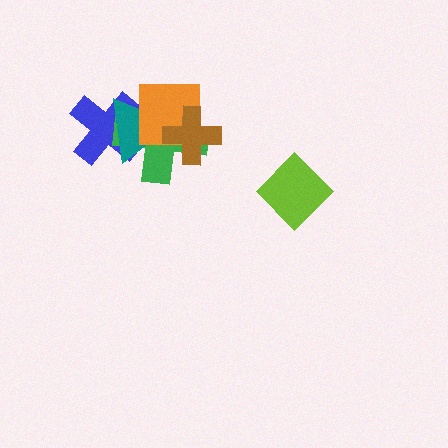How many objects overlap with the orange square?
3 objects overlap with the orange square.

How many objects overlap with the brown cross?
3 objects overlap with the brown cross.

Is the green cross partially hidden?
Yes, it is partially covered by another shape.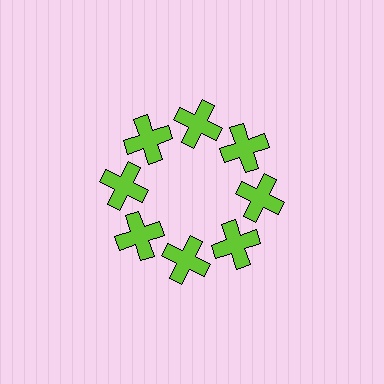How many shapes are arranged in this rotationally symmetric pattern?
There are 8 shapes, arranged in 8 groups of 1.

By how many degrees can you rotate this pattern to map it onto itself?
The pattern maps onto itself every 45 degrees of rotation.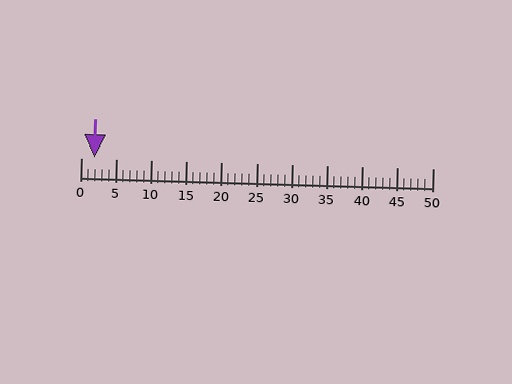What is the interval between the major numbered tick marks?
The major tick marks are spaced 5 units apart.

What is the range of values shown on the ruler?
The ruler shows values from 0 to 50.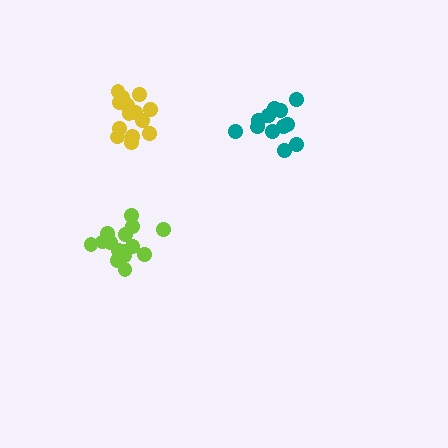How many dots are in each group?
Group 1: 15 dots, Group 2: 15 dots, Group 3: 12 dots (42 total).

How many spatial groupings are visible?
There are 3 spatial groupings.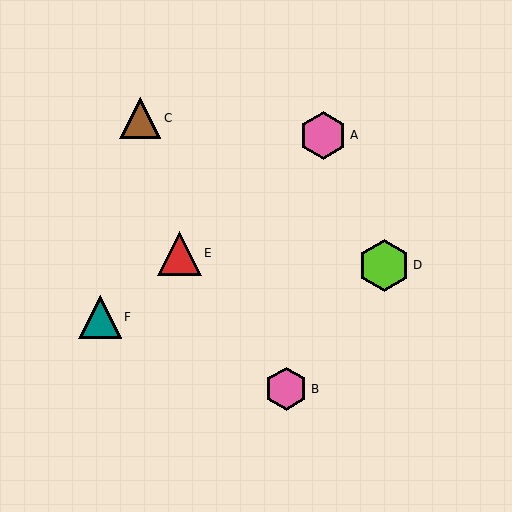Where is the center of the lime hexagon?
The center of the lime hexagon is at (384, 265).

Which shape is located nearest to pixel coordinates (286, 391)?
The pink hexagon (labeled B) at (286, 389) is nearest to that location.